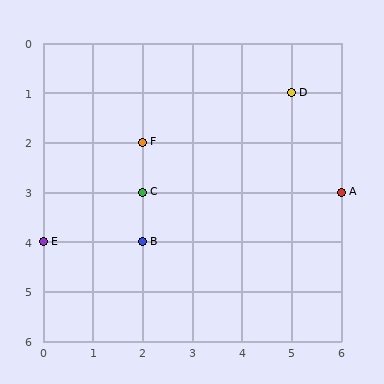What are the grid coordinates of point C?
Point C is at grid coordinates (2, 3).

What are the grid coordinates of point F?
Point F is at grid coordinates (2, 2).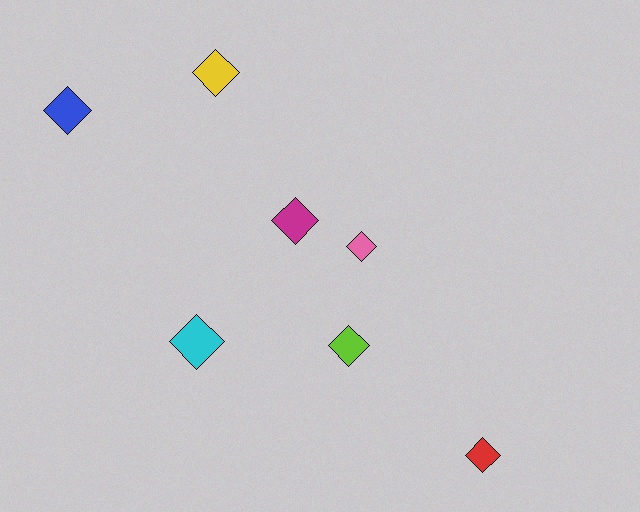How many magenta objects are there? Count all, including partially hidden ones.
There is 1 magenta object.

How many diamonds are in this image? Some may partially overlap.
There are 7 diamonds.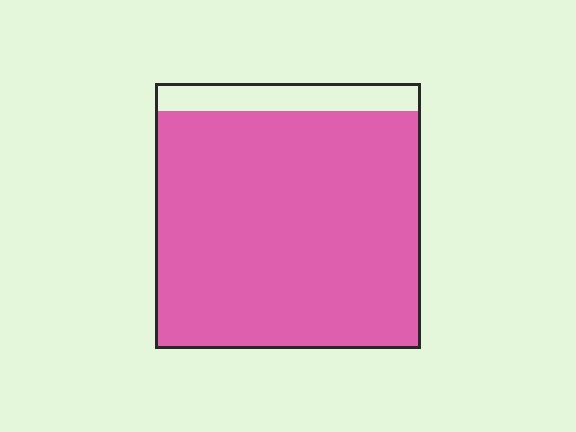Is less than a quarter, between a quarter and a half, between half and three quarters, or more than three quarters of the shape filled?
More than three quarters.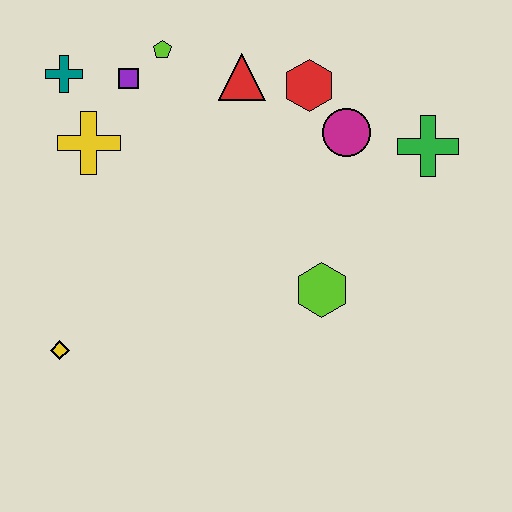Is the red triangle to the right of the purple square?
Yes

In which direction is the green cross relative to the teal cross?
The green cross is to the right of the teal cross.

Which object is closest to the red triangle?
The red hexagon is closest to the red triangle.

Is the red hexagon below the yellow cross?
No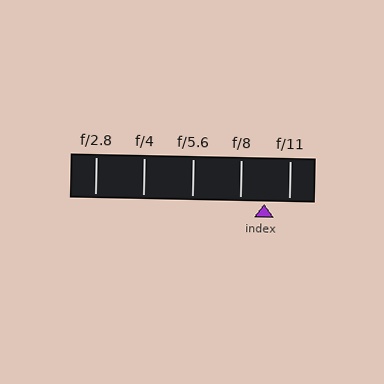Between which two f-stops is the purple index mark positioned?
The index mark is between f/8 and f/11.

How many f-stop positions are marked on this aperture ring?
There are 5 f-stop positions marked.